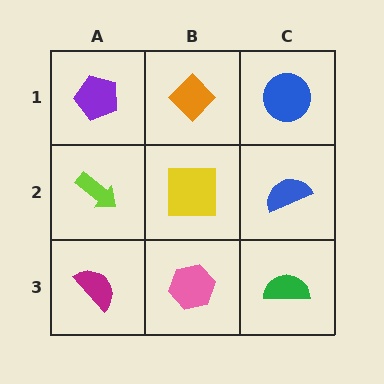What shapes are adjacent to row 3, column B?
A yellow square (row 2, column B), a magenta semicircle (row 3, column A), a green semicircle (row 3, column C).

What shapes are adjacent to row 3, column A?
A lime arrow (row 2, column A), a pink hexagon (row 3, column B).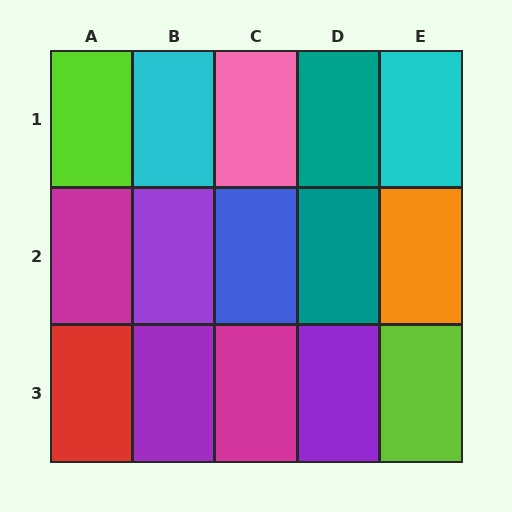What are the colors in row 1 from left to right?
Lime, cyan, pink, teal, cyan.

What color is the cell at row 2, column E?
Orange.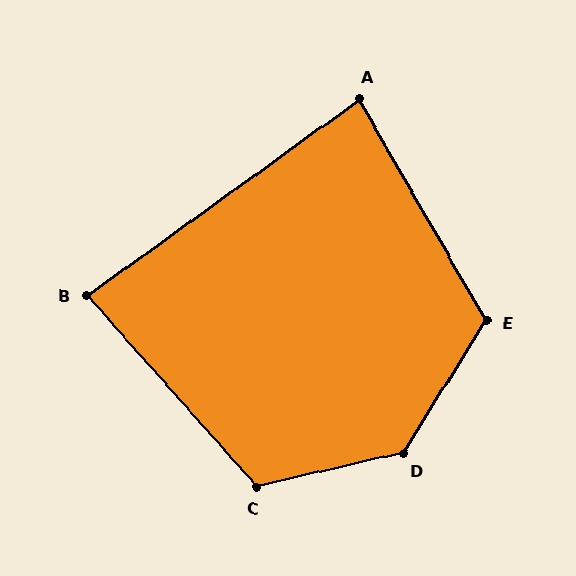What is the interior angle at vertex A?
Approximately 84 degrees (acute).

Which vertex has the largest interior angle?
D, at approximately 135 degrees.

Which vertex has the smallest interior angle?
B, at approximately 84 degrees.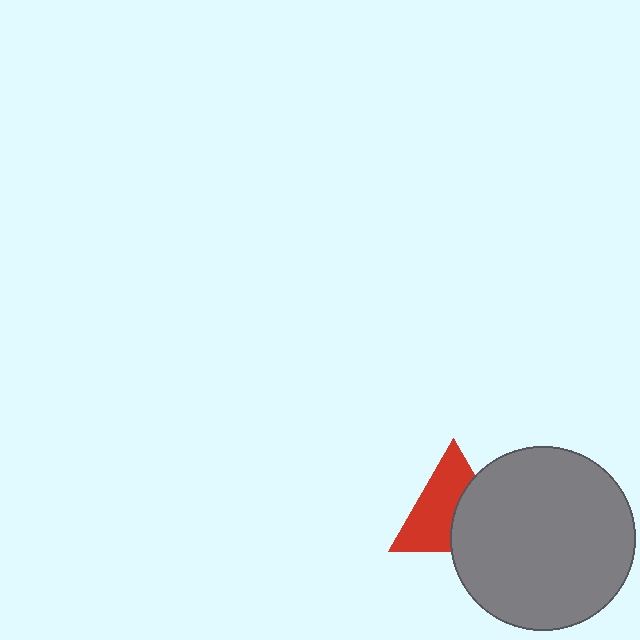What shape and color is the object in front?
The object in front is a gray circle.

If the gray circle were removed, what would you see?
You would see the complete red triangle.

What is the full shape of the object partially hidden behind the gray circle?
The partially hidden object is a red triangle.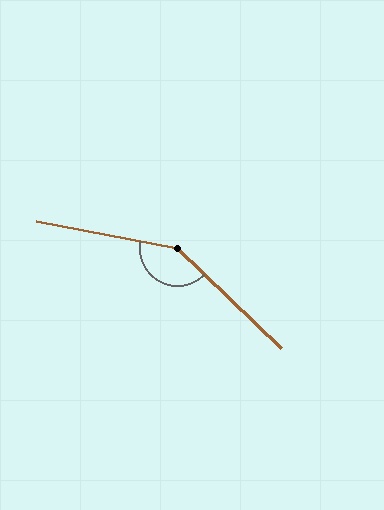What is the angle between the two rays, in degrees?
Approximately 147 degrees.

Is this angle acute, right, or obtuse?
It is obtuse.